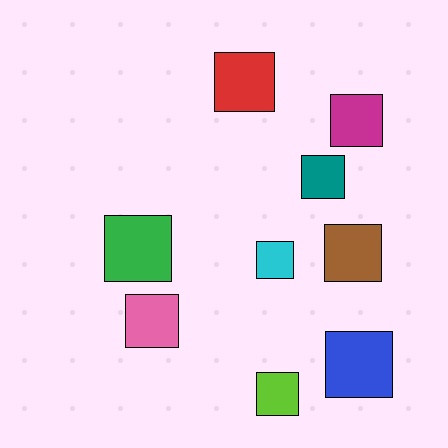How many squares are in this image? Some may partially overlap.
There are 9 squares.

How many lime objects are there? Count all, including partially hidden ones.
There is 1 lime object.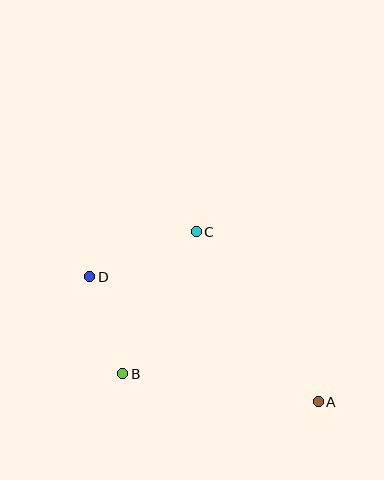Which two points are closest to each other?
Points B and D are closest to each other.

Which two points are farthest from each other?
Points A and D are farthest from each other.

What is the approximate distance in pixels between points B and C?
The distance between B and C is approximately 160 pixels.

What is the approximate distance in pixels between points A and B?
The distance between A and B is approximately 198 pixels.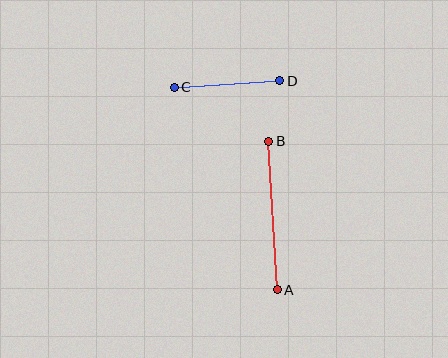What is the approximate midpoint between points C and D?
The midpoint is at approximately (227, 84) pixels.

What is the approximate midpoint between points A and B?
The midpoint is at approximately (273, 216) pixels.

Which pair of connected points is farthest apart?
Points A and B are farthest apart.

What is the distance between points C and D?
The distance is approximately 106 pixels.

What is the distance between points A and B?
The distance is approximately 149 pixels.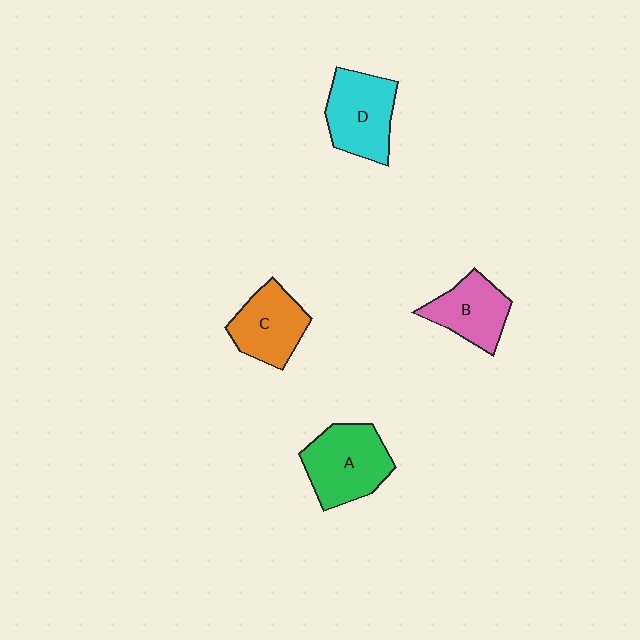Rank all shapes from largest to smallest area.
From largest to smallest: A (green), D (cyan), C (orange), B (pink).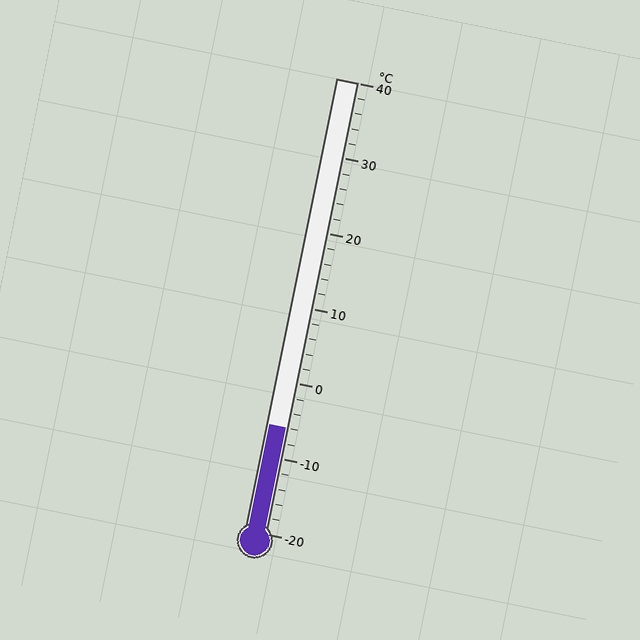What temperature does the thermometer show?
The thermometer shows approximately -6°C.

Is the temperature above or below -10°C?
The temperature is above -10°C.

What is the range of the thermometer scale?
The thermometer scale ranges from -20°C to 40°C.